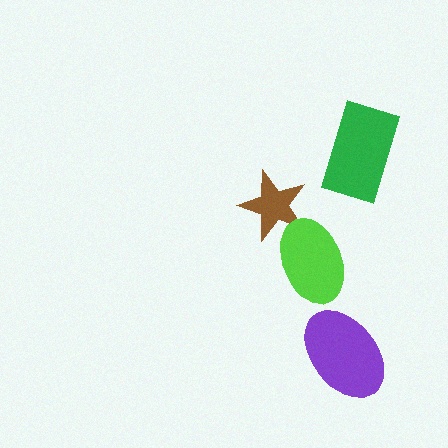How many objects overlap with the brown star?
1 object overlaps with the brown star.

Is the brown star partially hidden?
Yes, it is partially covered by another shape.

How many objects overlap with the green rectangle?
0 objects overlap with the green rectangle.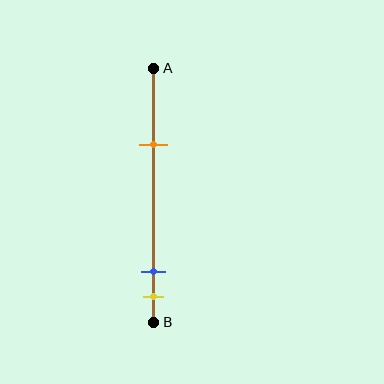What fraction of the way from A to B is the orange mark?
The orange mark is approximately 30% (0.3) of the way from A to B.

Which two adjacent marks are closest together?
The blue and yellow marks are the closest adjacent pair.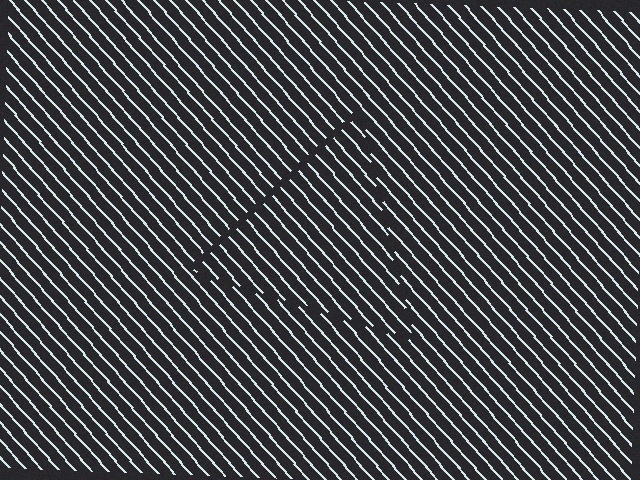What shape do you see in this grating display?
An illusory triangle. The interior of the shape contains the same grating, shifted by half a period — the contour is defined by the phase discontinuity where line-ends from the inner and outer gratings abut.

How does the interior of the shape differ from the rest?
The interior of the shape contains the same grating, shifted by half a period — the contour is defined by the phase discontinuity where line-ends from the inner and outer gratings abut.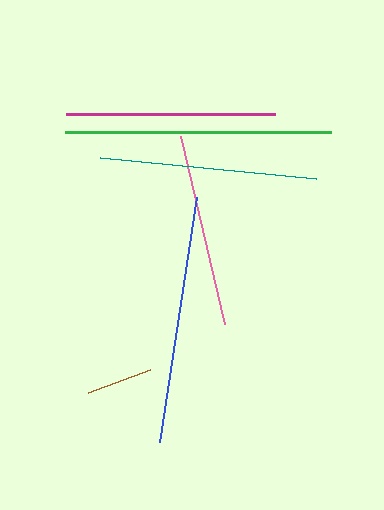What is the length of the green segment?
The green segment is approximately 266 pixels long.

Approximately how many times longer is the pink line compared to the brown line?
The pink line is approximately 2.9 times the length of the brown line.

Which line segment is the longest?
The green line is the longest at approximately 266 pixels.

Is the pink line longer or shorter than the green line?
The green line is longer than the pink line.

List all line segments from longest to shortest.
From longest to shortest: green, blue, teal, magenta, pink, brown.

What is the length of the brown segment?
The brown segment is approximately 67 pixels long.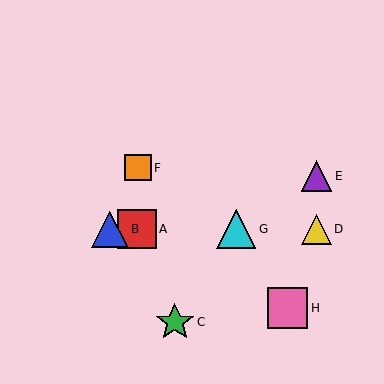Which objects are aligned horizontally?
Objects A, B, D, G are aligned horizontally.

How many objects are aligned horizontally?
4 objects (A, B, D, G) are aligned horizontally.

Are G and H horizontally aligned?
No, G is at y≈229 and H is at y≈308.